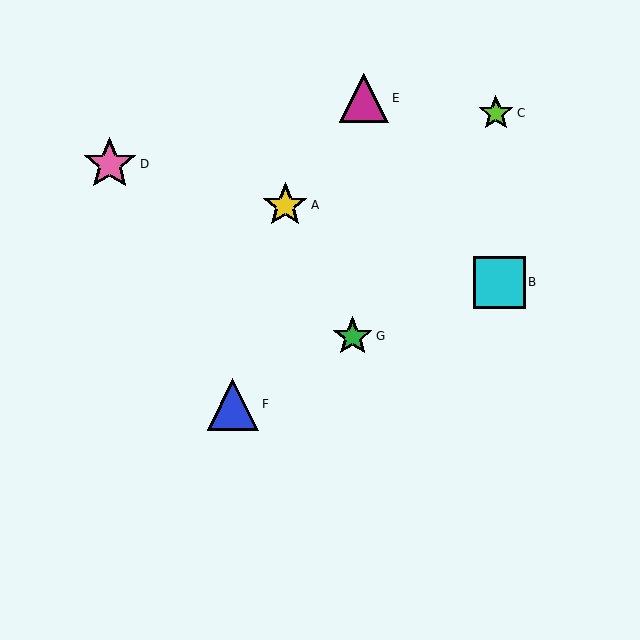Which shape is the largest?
The pink star (labeled D) is the largest.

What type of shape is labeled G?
Shape G is a green star.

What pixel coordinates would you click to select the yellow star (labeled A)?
Click at (285, 205) to select the yellow star A.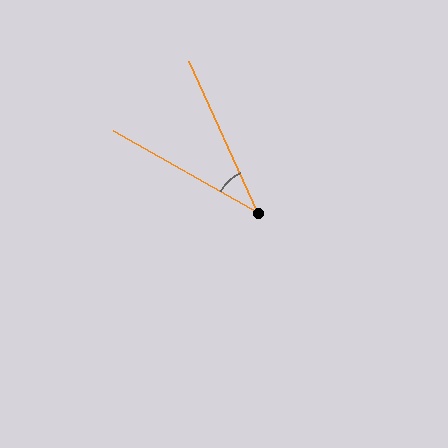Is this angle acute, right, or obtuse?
It is acute.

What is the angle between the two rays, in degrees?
Approximately 36 degrees.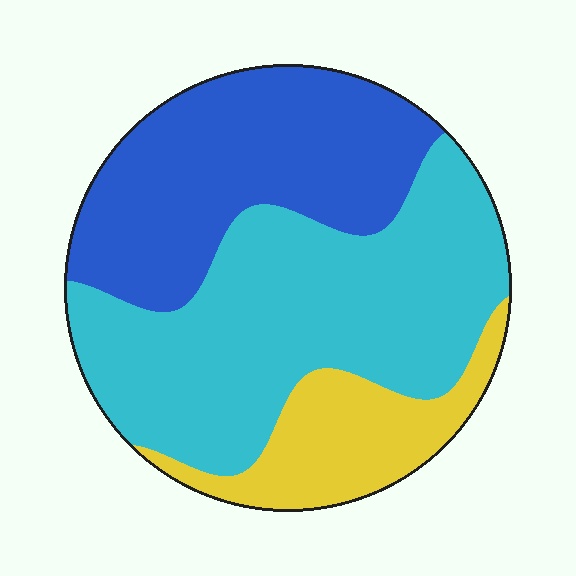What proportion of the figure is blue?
Blue takes up about one third (1/3) of the figure.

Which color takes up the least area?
Yellow, at roughly 15%.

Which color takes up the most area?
Cyan, at roughly 50%.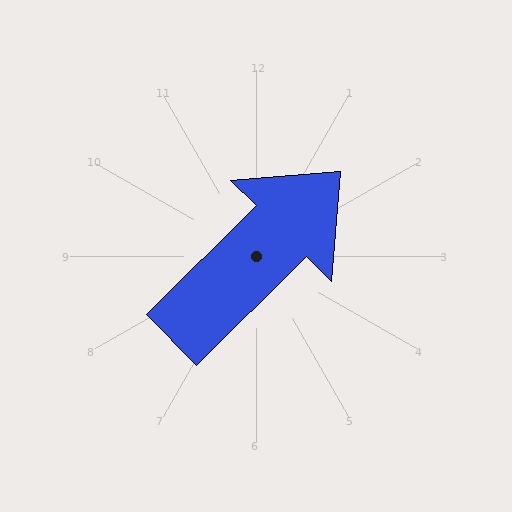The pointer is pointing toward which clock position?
Roughly 2 o'clock.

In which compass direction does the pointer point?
Northeast.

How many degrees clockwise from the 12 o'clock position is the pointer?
Approximately 45 degrees.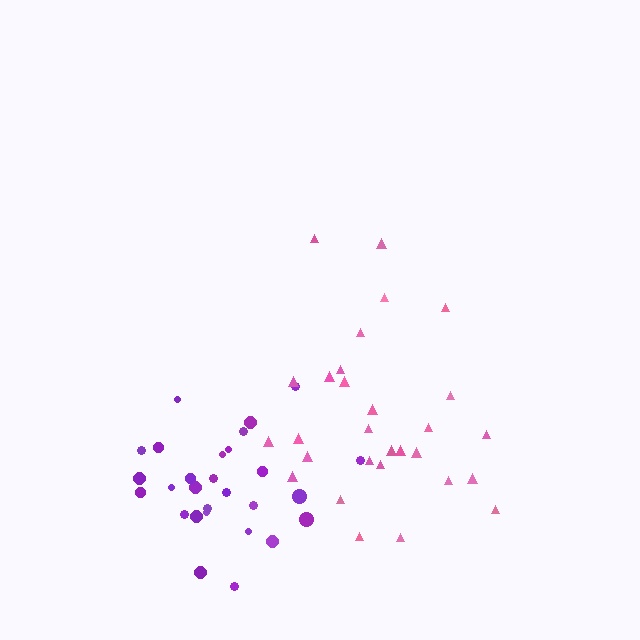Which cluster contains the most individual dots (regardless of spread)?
Pink (29).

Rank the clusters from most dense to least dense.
purple, pink.